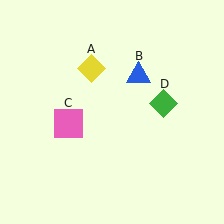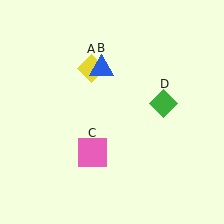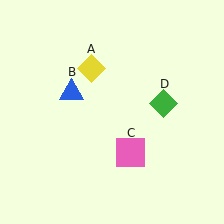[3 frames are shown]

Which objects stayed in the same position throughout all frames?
Yellow diamond (object A) and green diamond (object D) remained stationary.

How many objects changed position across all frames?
2 objects changed position: blue triangle (object B), pink square (object C).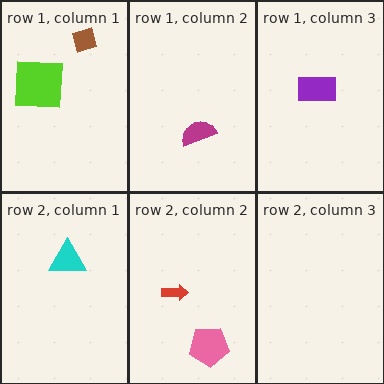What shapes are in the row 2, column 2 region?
The pink pentagon, the red arrow.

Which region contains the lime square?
The row 1, column 1 region.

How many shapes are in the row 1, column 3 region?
1.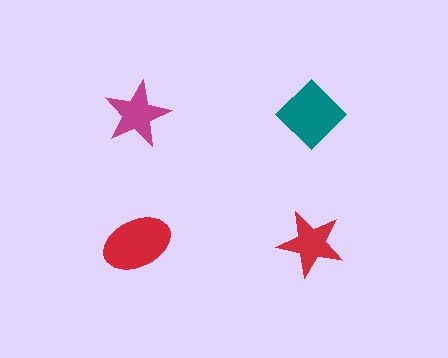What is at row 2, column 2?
A red star.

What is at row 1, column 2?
A teal diamond.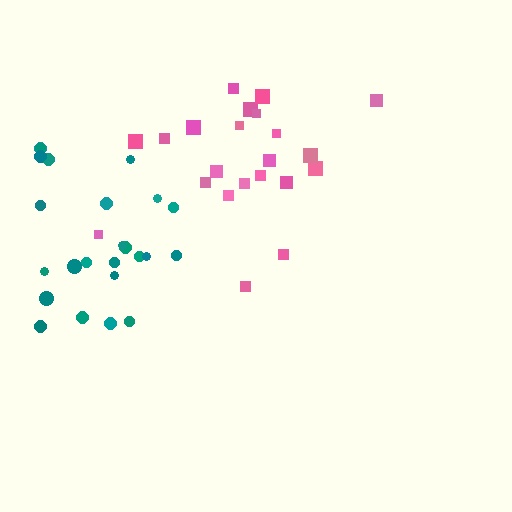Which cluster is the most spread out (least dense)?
Teal.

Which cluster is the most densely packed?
Pink.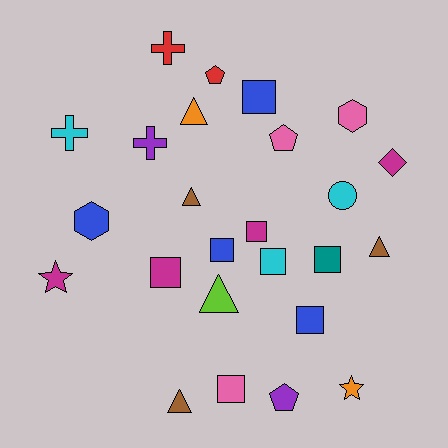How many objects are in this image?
There are 25 objects.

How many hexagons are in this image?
There are 2 hexagons.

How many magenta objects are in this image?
There are 4 magenta objects.